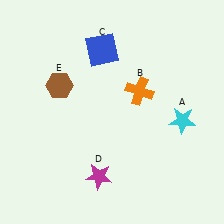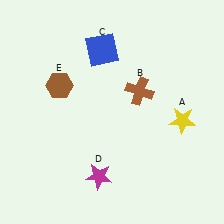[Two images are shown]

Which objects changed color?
A changed from cyan to yellow. B changed from orange to brown.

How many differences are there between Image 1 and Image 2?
There are 2 differences between the two images.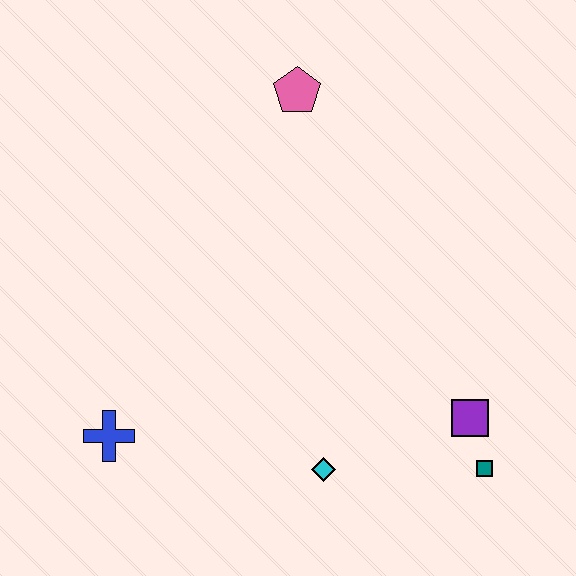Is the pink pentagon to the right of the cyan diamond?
No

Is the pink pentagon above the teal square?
Yes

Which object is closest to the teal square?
The purple square is closest to the teal square.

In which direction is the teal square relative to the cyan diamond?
The teal square is to the right of the cyan diamond.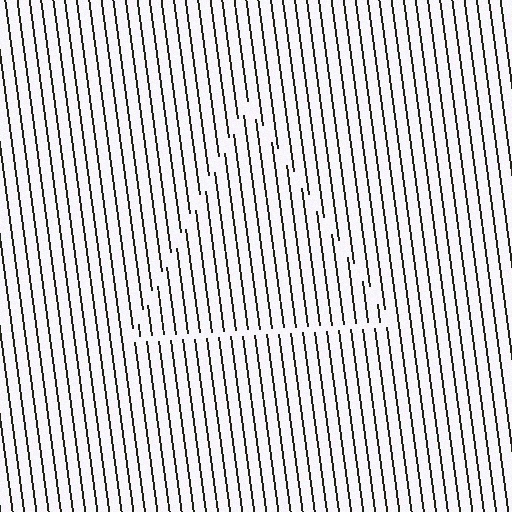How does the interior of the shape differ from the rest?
The interior of the shape contains the same grating, shifted by half a period — the contour is defined by the phase discontinuity where line-ends from the inner and outer gratings abut.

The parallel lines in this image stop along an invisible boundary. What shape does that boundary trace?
An illusory triangle. The interior of the shape contains the same grating, shifted by half a period — the contour is defined by the phase discontinuity where line-ends from the inner and outer gratings abut.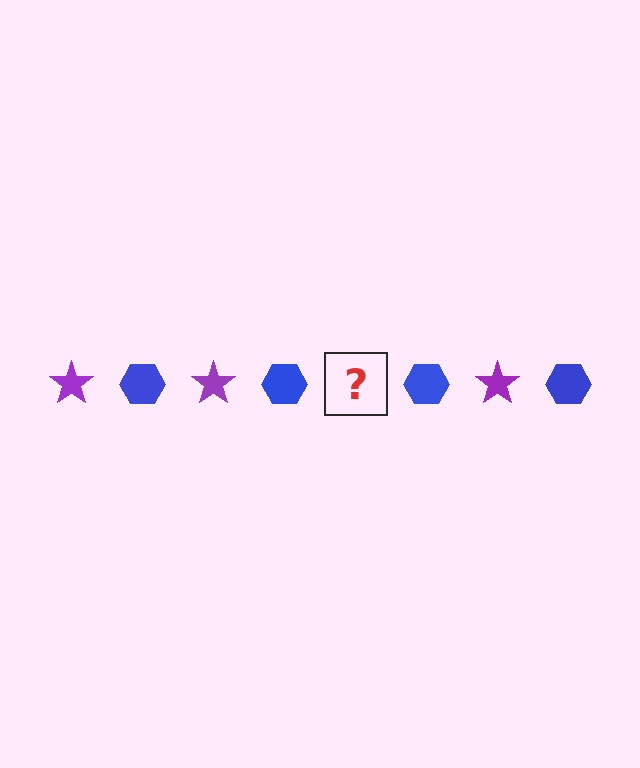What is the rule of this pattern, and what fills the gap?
The rule is that the pattern alternates between purple star and blue hexagon. The gap should be filled with a purple star.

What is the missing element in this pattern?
The missing element is a purple star.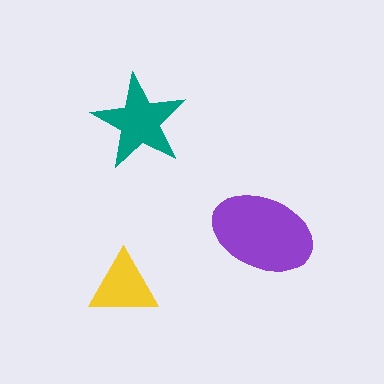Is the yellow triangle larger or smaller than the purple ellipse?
Smaller.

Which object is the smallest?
The yellow triangle.